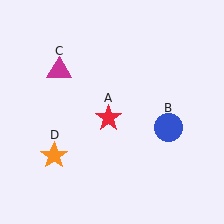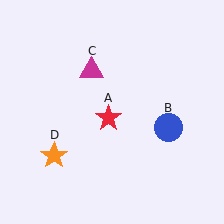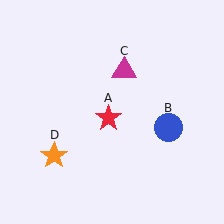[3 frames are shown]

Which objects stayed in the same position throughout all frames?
Red star (object A) and blue circle (object B) and orange star (object D) remained stationary.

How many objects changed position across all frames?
1 object changed position: magenta triangle (object C).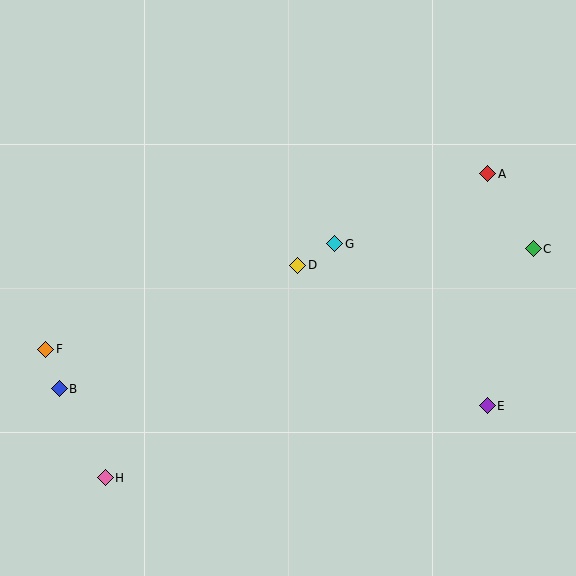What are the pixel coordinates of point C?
Point C is at (533, 249).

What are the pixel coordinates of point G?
Point G is at (335, 244).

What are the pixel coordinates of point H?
Point H is at (105, 478).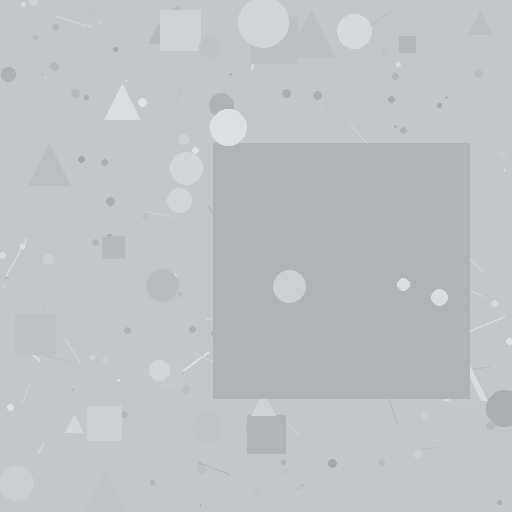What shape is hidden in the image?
A square is hidden in the image.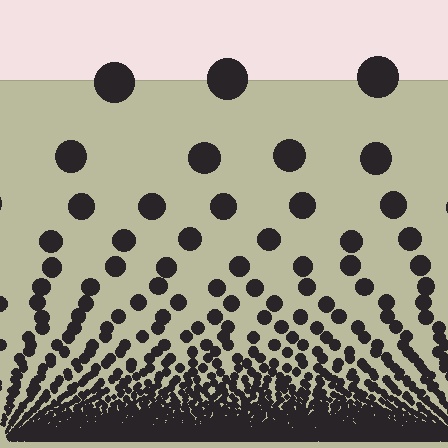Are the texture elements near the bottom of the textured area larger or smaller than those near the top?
Smaller. The gradient is inverted — elements near the bottom are smaller and denser.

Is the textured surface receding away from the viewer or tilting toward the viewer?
The surface appears to tilt toward the viewer. Texture elements get larger and sparser toward the top.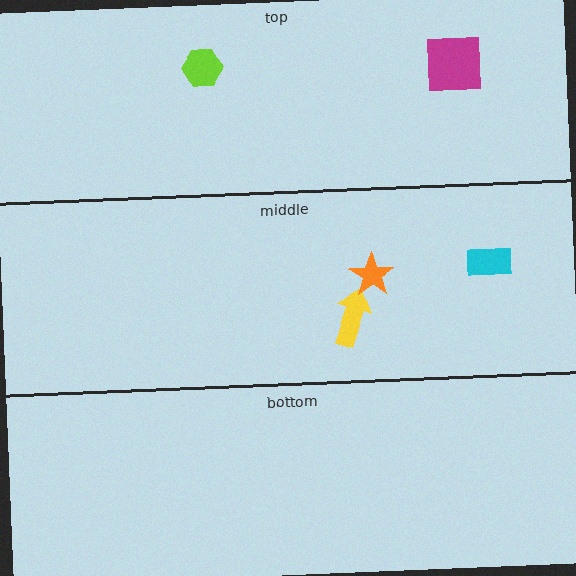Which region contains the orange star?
The middle region.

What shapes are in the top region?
The lime hexagon, the magenta square.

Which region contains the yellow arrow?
The middle region.